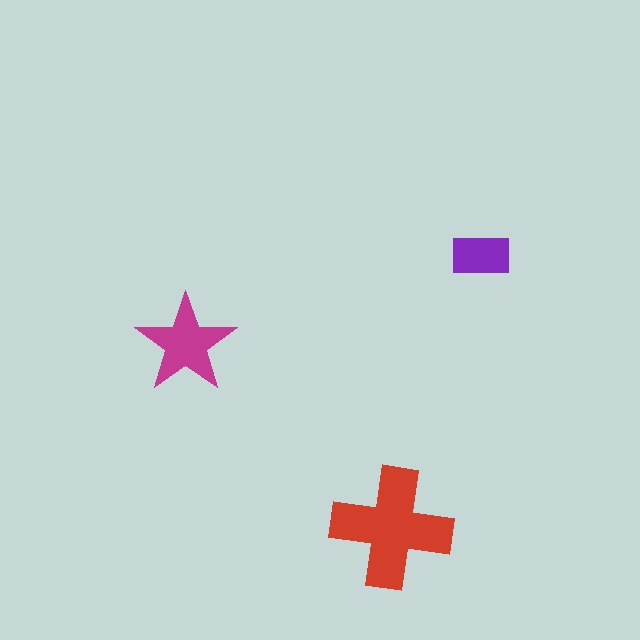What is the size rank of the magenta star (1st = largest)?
2nd.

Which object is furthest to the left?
The magenta star is leftmost.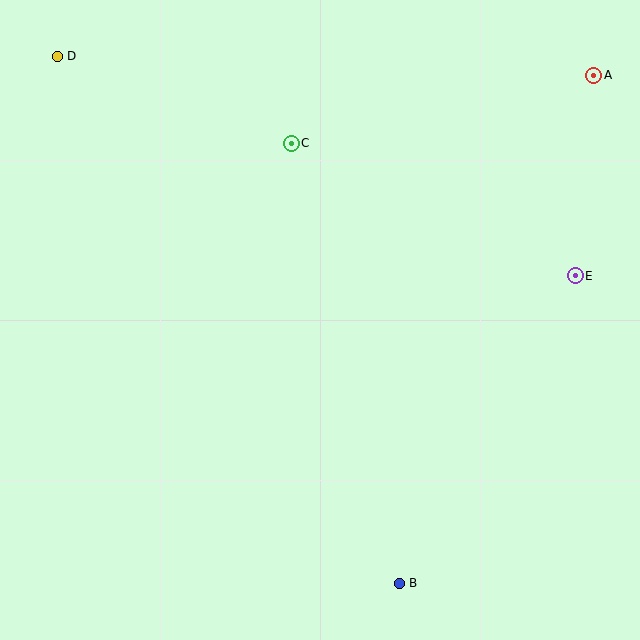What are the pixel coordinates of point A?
Point A is at (594, 75).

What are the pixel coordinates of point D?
Point D is at (57, 56).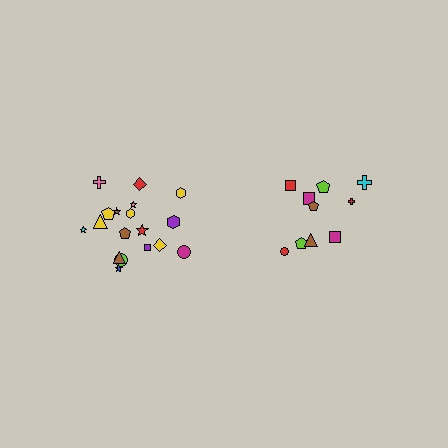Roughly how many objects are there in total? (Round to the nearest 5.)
Roughly 30 objects in total.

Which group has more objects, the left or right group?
The left group.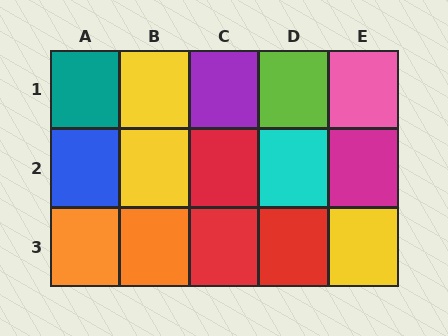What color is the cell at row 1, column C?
Purple.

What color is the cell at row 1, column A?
Teal.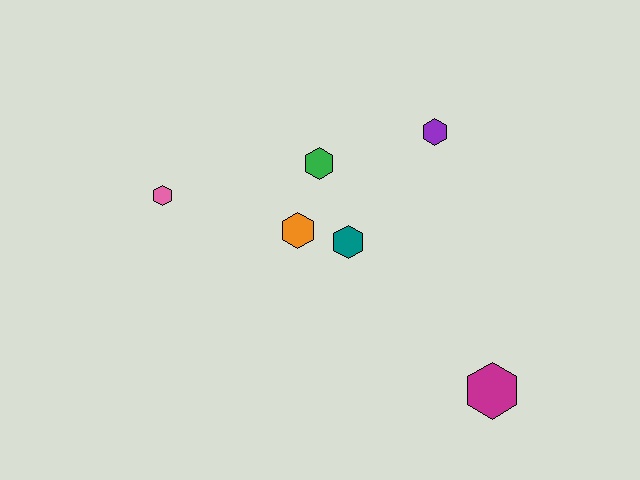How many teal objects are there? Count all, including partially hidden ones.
There is 1 teal object.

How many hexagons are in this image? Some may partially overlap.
There are 6 hexagons.